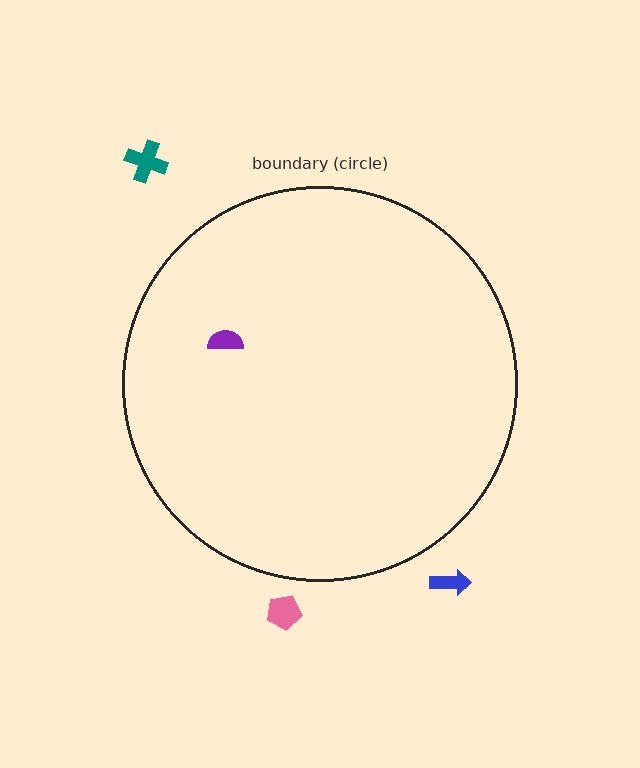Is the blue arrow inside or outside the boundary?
Outside.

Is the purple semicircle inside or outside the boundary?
Inside.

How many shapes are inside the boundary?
1 inside, 3 outside.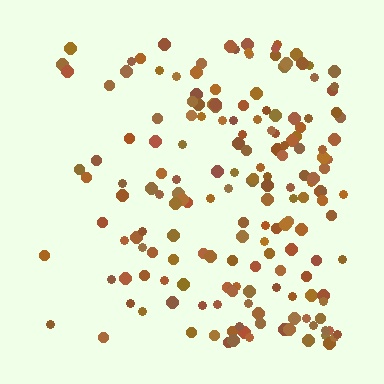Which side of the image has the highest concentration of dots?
The right.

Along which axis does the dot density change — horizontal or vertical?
Horizontal.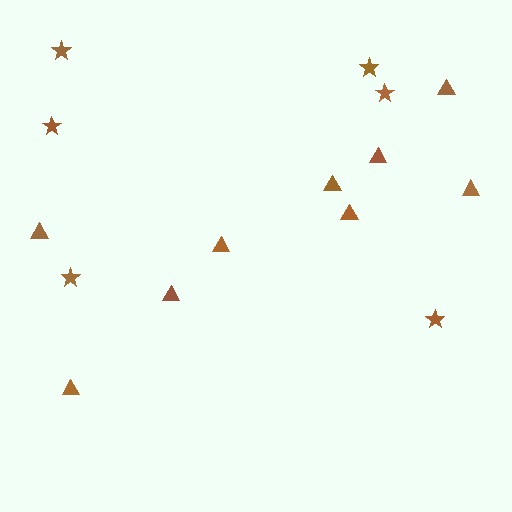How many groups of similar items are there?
There are 2 groups: one group of triangles (9) and one group of stars (6).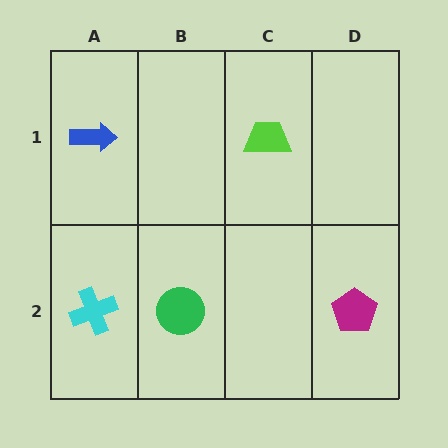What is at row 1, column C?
A lime trapezoid.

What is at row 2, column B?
A green circle.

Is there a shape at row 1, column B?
No, that cell is empty.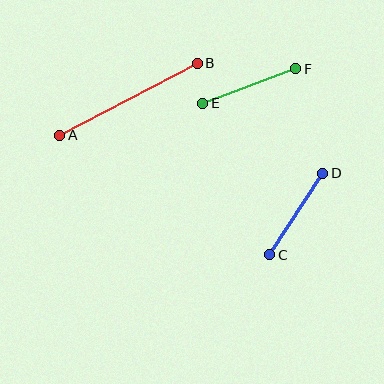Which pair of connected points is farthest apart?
Points A and B are farthest apart.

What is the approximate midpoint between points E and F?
The midpoint is at approximately (249, 86) pixels.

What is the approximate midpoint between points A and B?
The midpoint is at approximately (129, 99) pixels.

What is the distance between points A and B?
The distance is approximately 155 pixels.